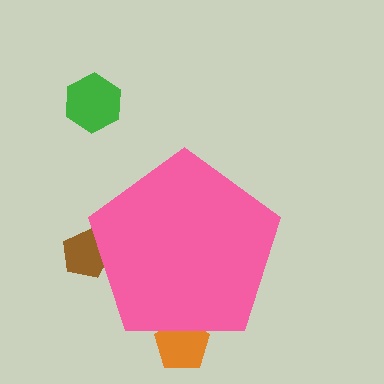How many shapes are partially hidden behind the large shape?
2 shapes are partially hidden.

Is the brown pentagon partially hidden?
Yes, the brown pentagon is partially hidden behind the pink pentagon.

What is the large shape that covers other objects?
A pink pentagon.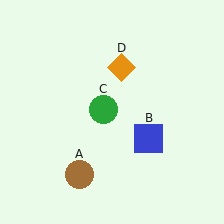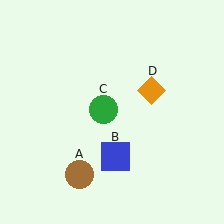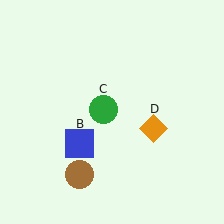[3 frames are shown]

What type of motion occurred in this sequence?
The blue square (object B), orange diamond (object D) rotated clockwise around the center of the scene.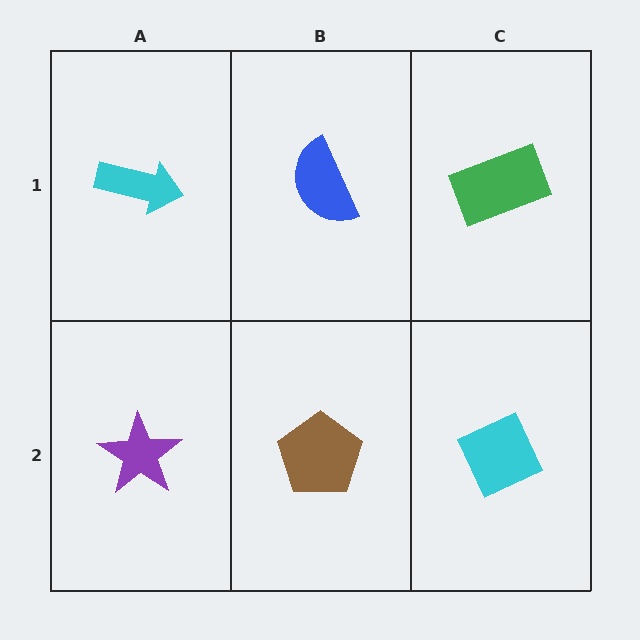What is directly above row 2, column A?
A cyan arrow.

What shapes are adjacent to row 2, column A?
A cyan arrow (row 1, column A), a brown pentagon (row 2, column B).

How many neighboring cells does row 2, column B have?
3.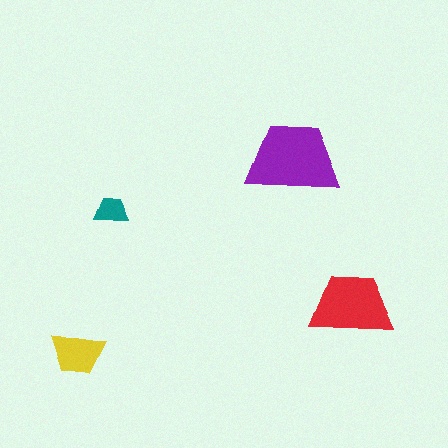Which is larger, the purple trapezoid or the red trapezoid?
The purple one.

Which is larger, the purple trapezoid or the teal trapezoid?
The purple one.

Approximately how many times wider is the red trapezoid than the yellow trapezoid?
About 1.5 times wider.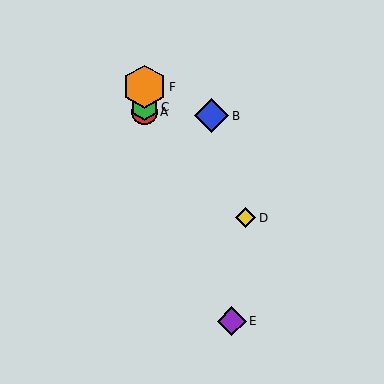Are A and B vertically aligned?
No, A is at x≈145 and B is at x≈212.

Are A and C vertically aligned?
Yes, both are at x≈145.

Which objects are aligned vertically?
Objects A, C, F are aligned vertically.